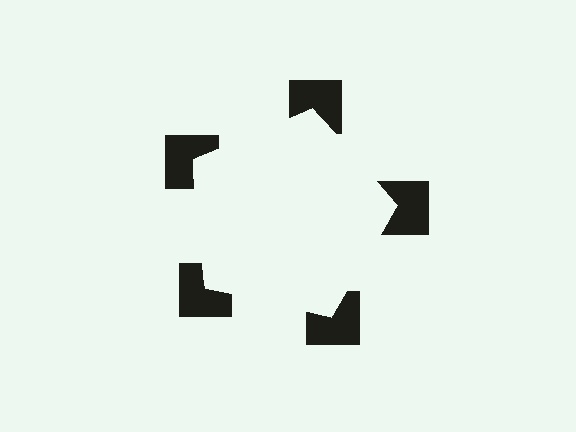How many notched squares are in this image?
There are 5 — one at each vertex of the illusory pentagon.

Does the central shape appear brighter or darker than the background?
It typically appears slightly brighter than the background, even though no actual brightness change is drawn.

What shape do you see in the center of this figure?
An illusory pentagon — its edges are inferred from the aligned wedge cuts in the notched squares, not physically drawn.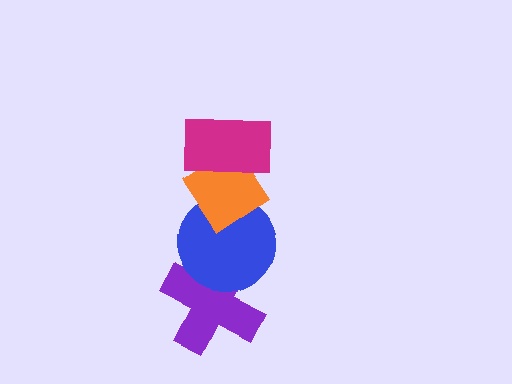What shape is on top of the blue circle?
The orange diamond is on top of the blue circle.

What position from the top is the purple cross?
The purple cross is 4th from the top.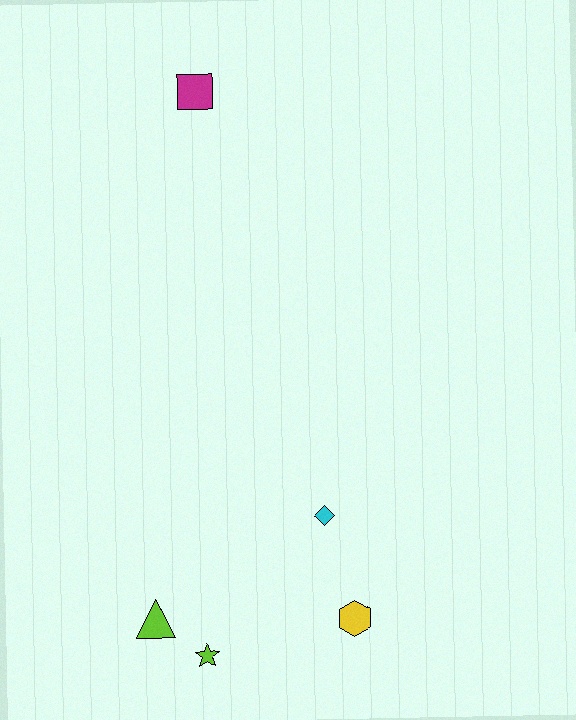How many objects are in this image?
There are 5 objects.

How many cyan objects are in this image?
There is 1 cyan object.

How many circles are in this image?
There are no circles.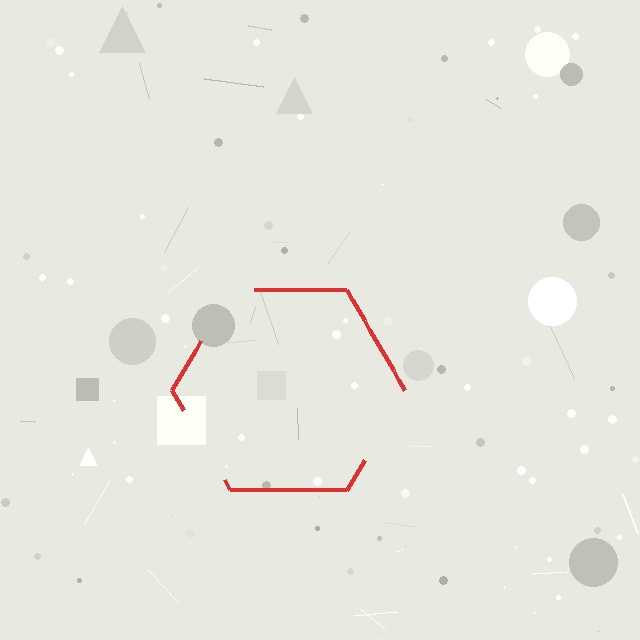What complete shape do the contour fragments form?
The contour fragments form a hexagon.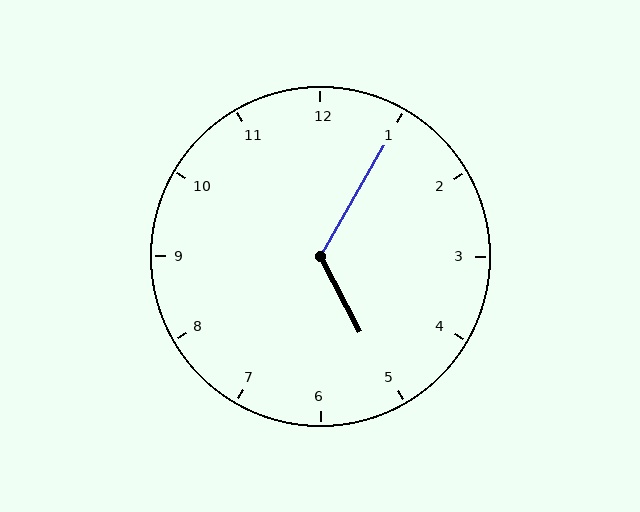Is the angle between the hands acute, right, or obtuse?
It is obtuse.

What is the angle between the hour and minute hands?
Approximately 122 degrees.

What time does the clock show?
5:05.